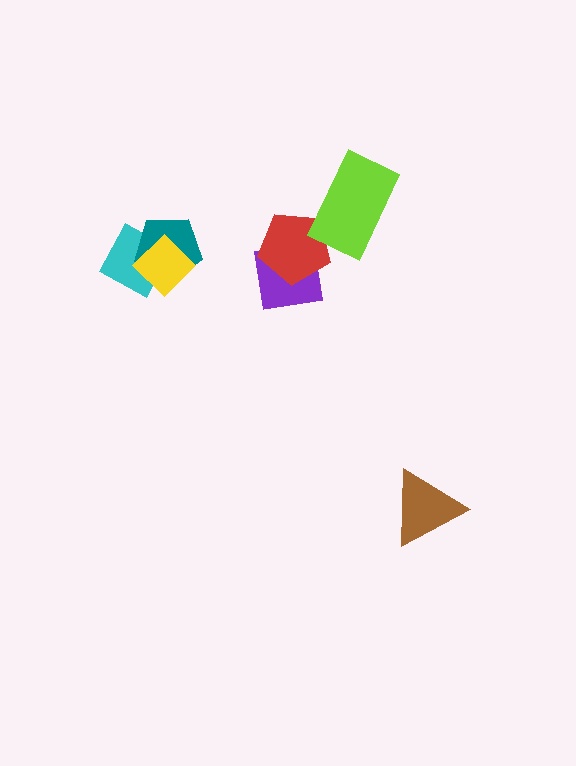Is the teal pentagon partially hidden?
Yes, it is partially covered by another shape.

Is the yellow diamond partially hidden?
No, no other shape covers it.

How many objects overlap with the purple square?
1 object overlaps with the purple square.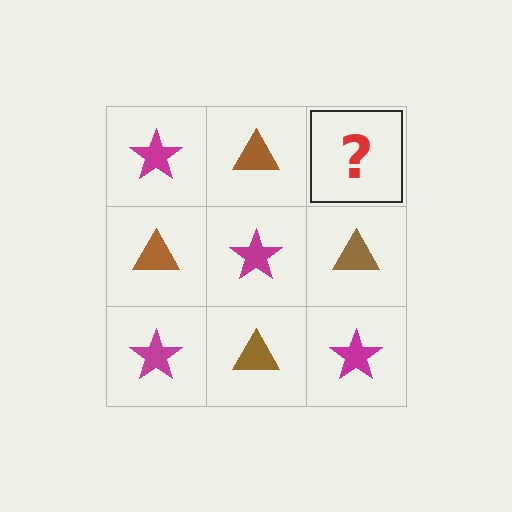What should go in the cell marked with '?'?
The missing cell should contain a magenta star.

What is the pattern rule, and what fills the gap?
The rule is that it alternates magenta star and brown triangle in a checkerboard pattern. The gap should be filled with a magenta star.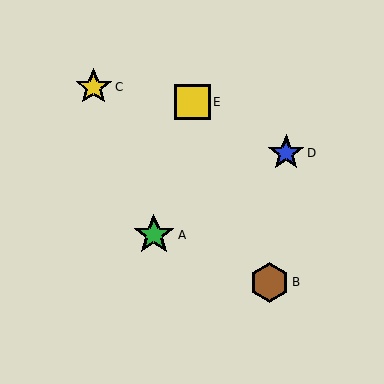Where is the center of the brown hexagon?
The center of the brown hexagon is at (270, 282).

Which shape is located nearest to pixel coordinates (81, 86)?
The yellow star (labeled C) at (94, 87) is nearest to that location.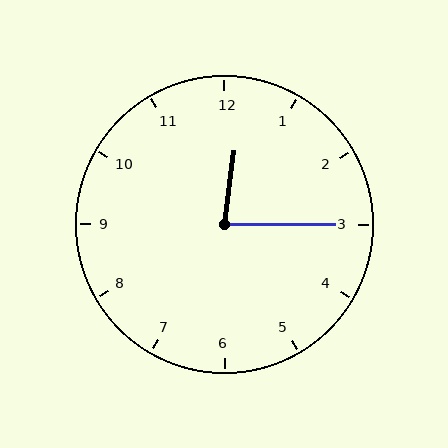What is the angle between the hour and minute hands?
Approximately 82 degrees.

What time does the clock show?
12:15.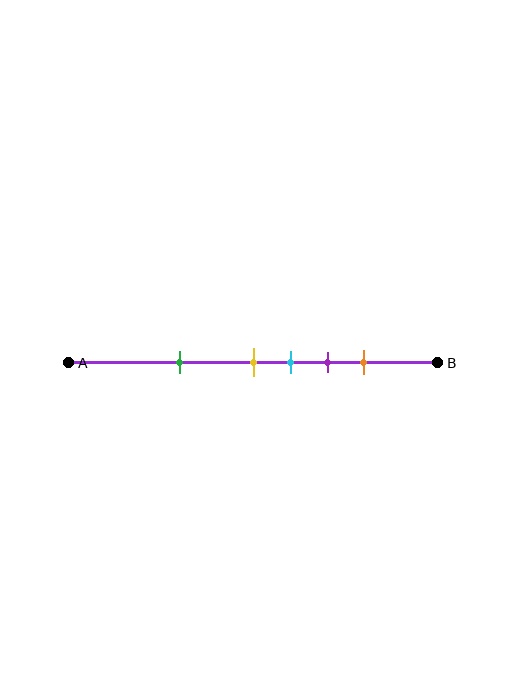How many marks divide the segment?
There are 5 marks dividing the segment.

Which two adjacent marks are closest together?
The yellow and cyan marks are the closest adjacent pair.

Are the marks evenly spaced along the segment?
No, the marks are not evenly spaced.